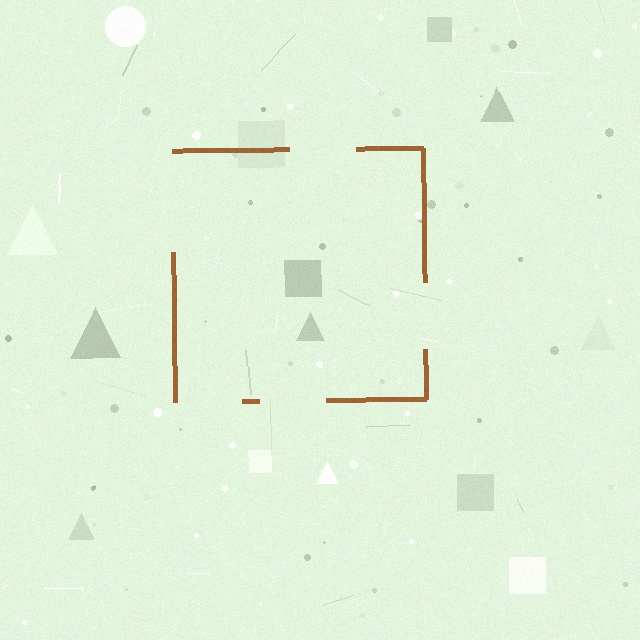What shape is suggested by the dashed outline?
The dashed outline suggests a square.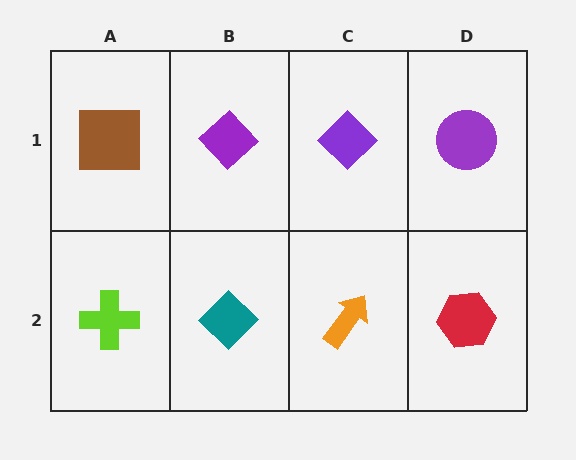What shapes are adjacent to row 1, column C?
An orange arrow (row 2, column C), a purple diamond (row 1, column B), a purple circle (row 1, column D).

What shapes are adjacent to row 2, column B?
A purple diamond (row 1, column B), a lime cross (row 2, column A), an orange arrow (row 2, column C).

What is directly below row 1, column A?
A lime cross.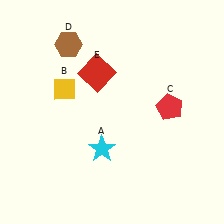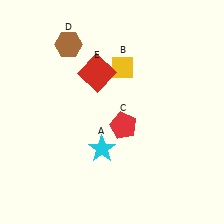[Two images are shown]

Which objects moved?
The objects that moved are: the yellow diamond (B), the red pentagon (C).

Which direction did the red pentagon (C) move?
The red pentagon (C) moved left.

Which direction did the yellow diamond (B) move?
The yellow diamond (B) moved right.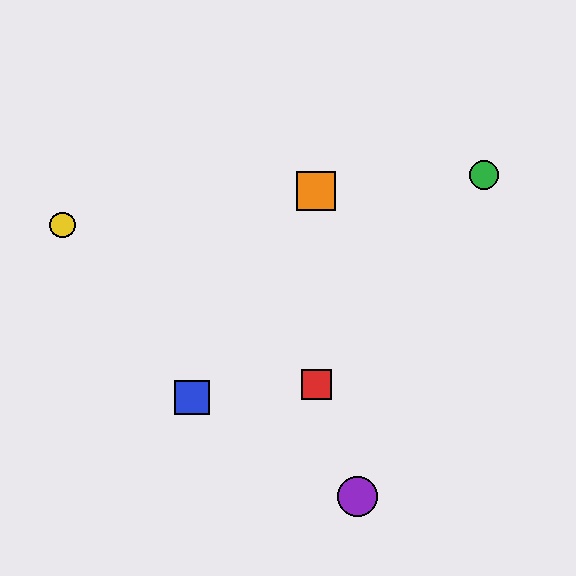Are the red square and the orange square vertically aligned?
Yes, both are at x≈316.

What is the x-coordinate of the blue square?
The blue square is at x≈192.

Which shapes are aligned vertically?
The red square, the orange square are aligned vertically.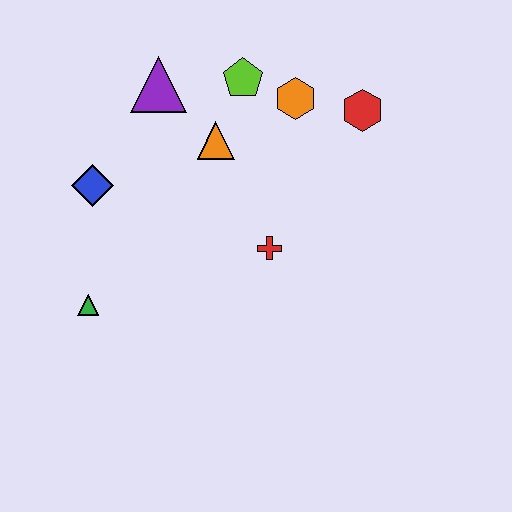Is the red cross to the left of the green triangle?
No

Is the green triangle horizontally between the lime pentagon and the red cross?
No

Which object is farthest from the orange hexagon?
The green triangle is farthest from the orange hexagon.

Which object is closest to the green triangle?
The blue diamond is closest to the green triangle.